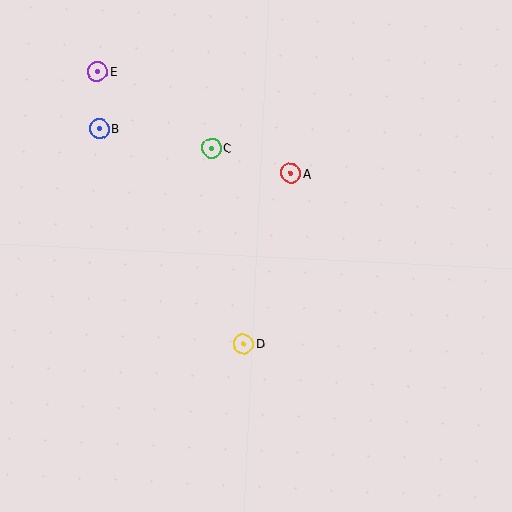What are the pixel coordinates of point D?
Point D is at (244, 344).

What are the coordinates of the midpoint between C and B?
The midpoint between C and B is at (155, 138).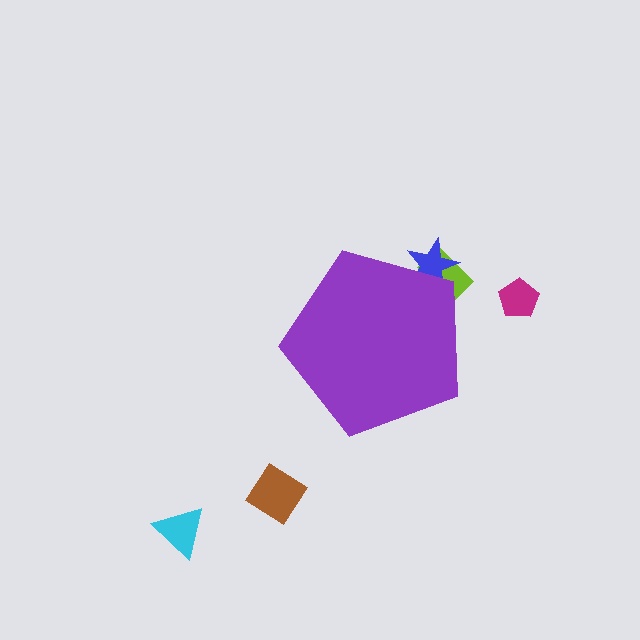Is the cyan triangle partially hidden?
No, the cyan triangle is fully visible.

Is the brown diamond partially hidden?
No, the brown diamond is fully visible.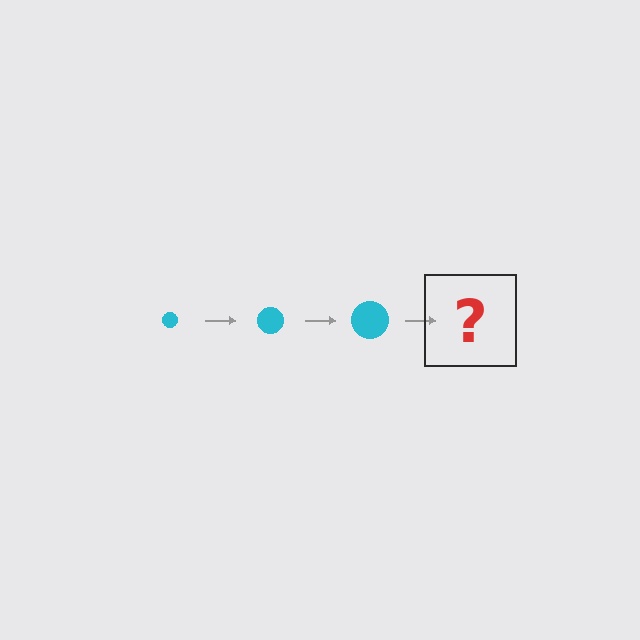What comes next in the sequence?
The next element should be a cyan circle, larger than the previous one.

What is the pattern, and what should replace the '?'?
The pattern is that the circle gets progressively larger each step. The '?' should be a cyan circle, larger than the previous one.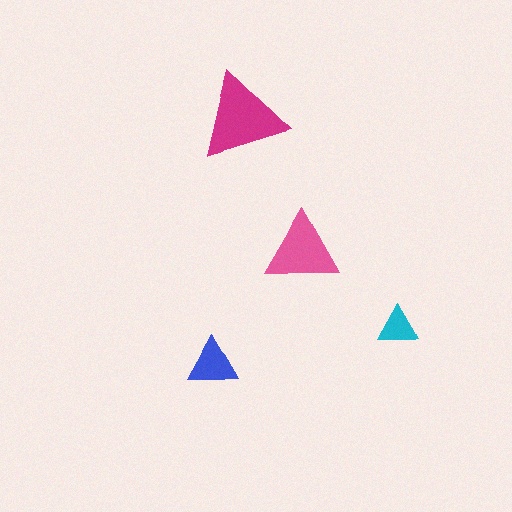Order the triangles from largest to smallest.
the magenta one, the pink one, the blue one, the cyan one.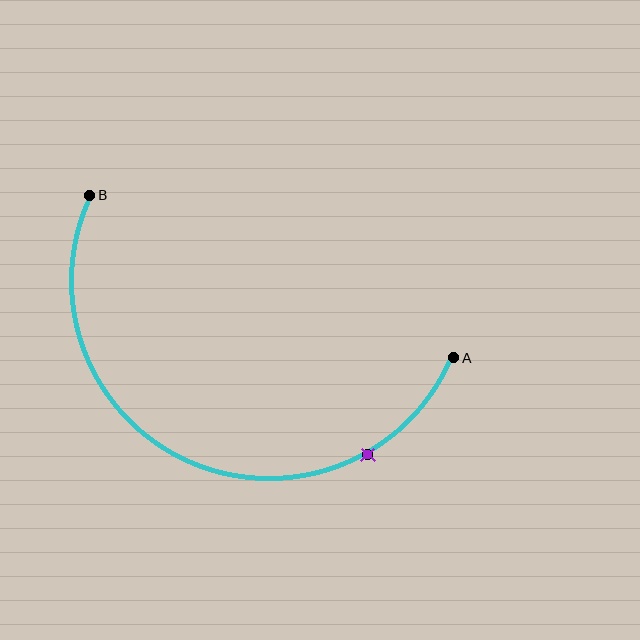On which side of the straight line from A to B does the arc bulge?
The arc bulges below the straight line connecting A and B.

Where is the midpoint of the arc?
The arc midpoint is the point on the curve farthest from the straight line joining A and B. It sits below that line.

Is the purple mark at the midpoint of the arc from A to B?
No. The purple mark lies on the arc but is closer to endpoint A. The arc midpoint would be at the point on the curve equidistant along the arc from both A and B.